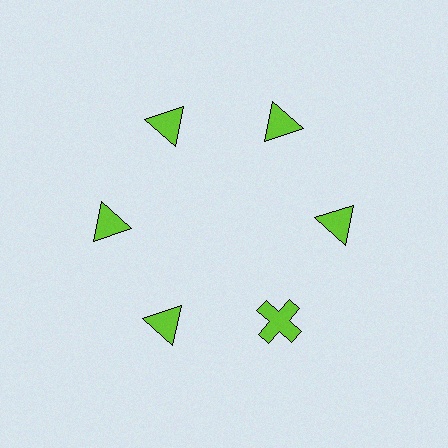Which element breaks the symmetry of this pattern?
The lime cross at roughly the 5 o'clock position breaks the symmetry. All other shapes are lime triangles.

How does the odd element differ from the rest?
It has a different shape: cross instead of triangle.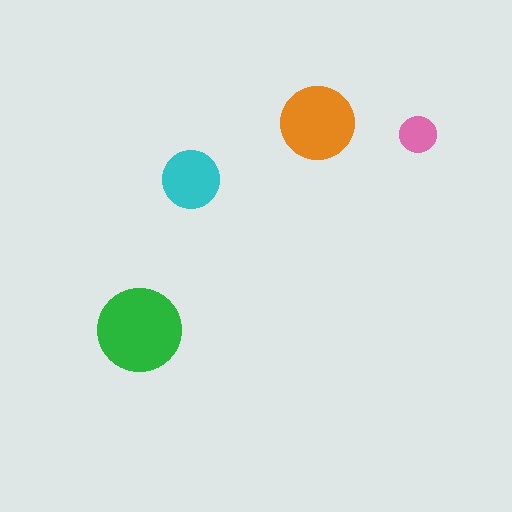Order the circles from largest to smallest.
the green one, the orange one, the cyan one, the pink one.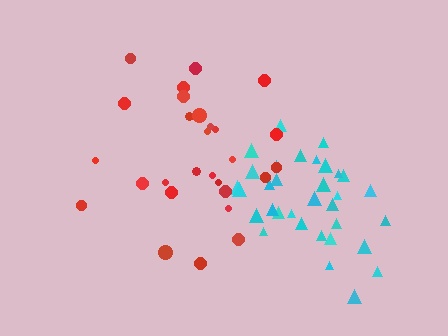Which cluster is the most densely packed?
Cyan.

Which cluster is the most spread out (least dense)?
Red.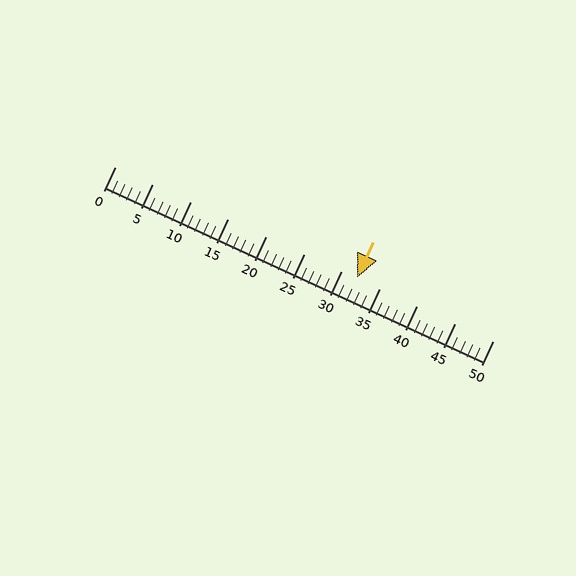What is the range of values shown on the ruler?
The ruler shows values from 0 to 50.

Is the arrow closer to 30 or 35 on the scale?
The arrow is closer to 30.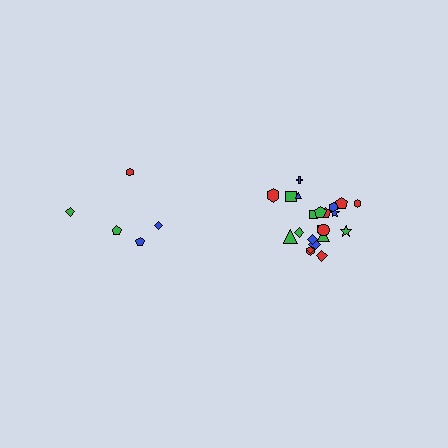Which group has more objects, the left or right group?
The right group.